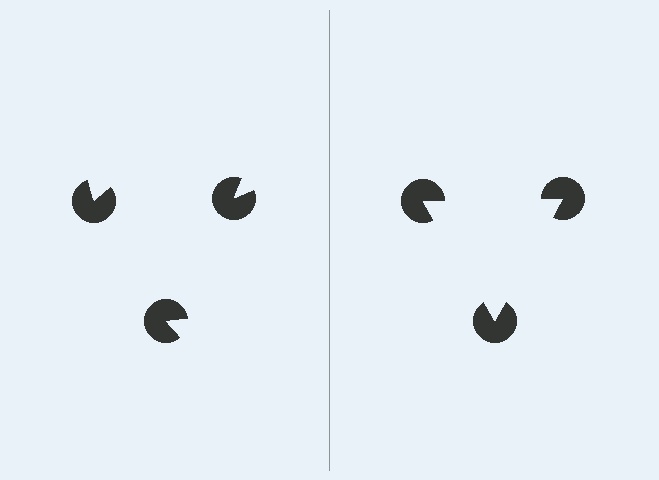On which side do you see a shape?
An illusory triangle appears on the right side. On the left side the wedge cuts are rotated, so no coherent shape forms.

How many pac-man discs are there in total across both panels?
6 — 3 on each side.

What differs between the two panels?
The pac-man discs are positioned identically on both sides; only the wedge orientations differ. On the right they align to a triangle; on the left they are misaligned.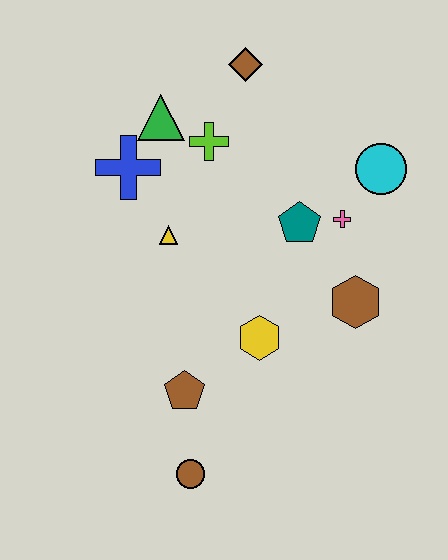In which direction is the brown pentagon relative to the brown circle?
The brown pentagon is above the brown circle.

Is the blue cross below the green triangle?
Yes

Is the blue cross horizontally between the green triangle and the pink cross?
No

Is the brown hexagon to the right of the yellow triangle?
Yes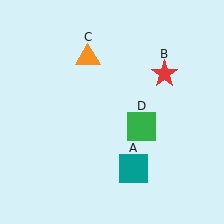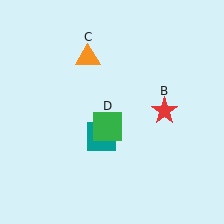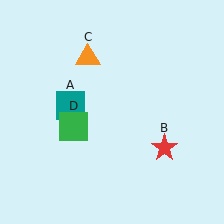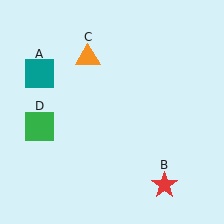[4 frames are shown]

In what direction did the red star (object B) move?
The red star (object B) moved down.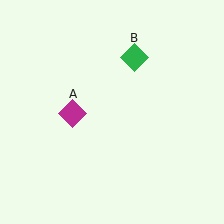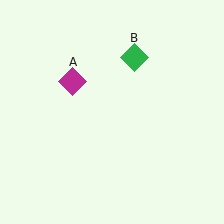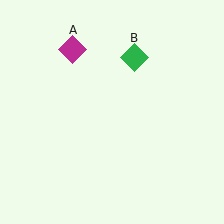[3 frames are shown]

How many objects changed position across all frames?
1 object changed position: magenta diamond (object A).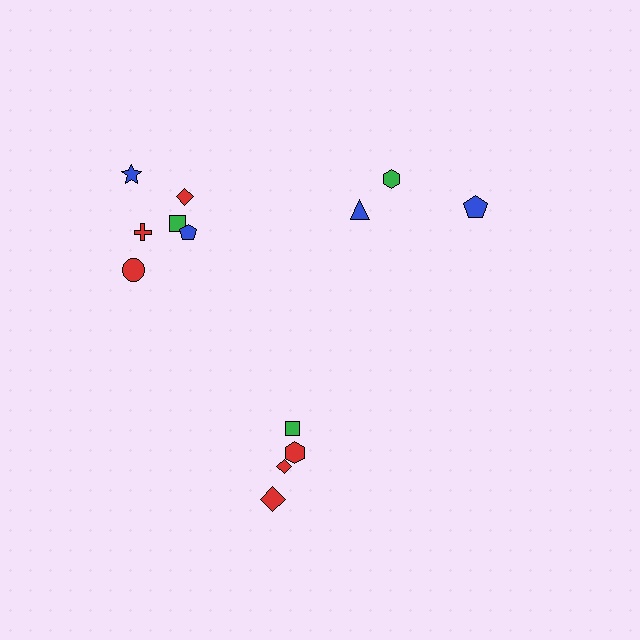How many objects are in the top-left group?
There are 6 objects.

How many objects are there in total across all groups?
There are 13 objects.